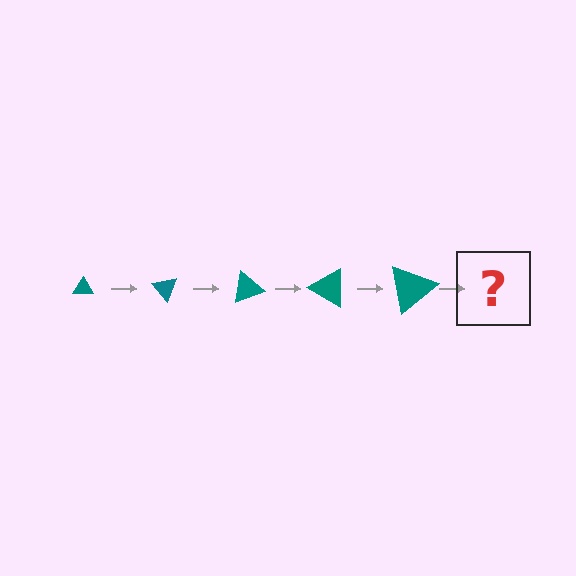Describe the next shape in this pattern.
It should be a triangle, larger than the previous one and rotated 250 degrees from the start.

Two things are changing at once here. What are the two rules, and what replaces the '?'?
The two rules are that the triangle grows larger each step and it rotates 50 degrees each step. The '?' should be a triangle, larger than the previous one and rotated 250 degrees from the start.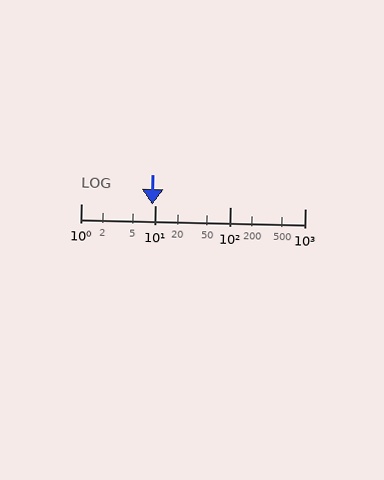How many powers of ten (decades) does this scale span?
The scale spans 3 decades, from 1 to 1000.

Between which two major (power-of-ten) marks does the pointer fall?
The pointer is between 1 and 10.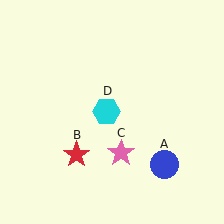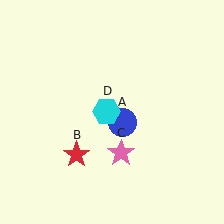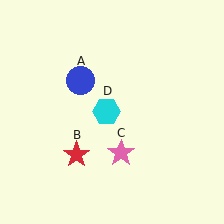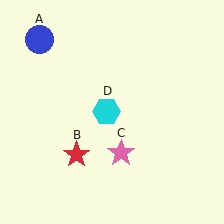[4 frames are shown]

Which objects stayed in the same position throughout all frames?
Red star (object B) and pink star (object C) and cyan hexagon (object D) remained stationary.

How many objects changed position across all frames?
1 object changed position: blue circle (object A).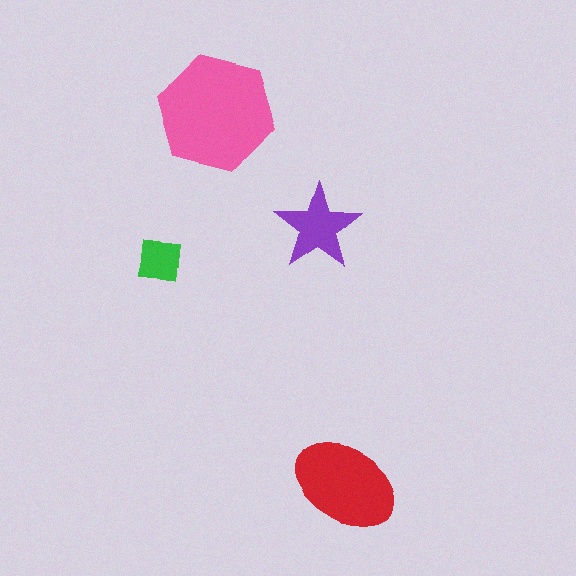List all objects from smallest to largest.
The green square, the purple star, the red ellipse, the pink hexagon.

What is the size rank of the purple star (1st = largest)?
3rd.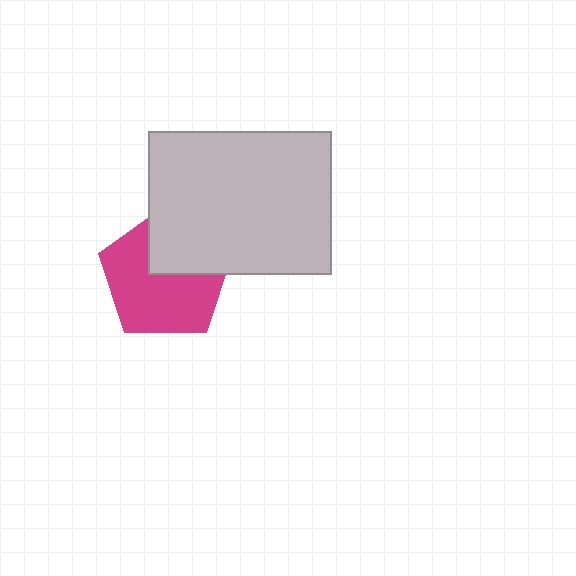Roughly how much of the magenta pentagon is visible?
About half of it is visible (roughly 65%).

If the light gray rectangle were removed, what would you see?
You would see the complete magenta pentagon.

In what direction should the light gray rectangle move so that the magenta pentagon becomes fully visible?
The light gray rectangle should move toward the upper-right. That is the shortest direction to clear the overlap and leave the magenta pentagon fully visible.